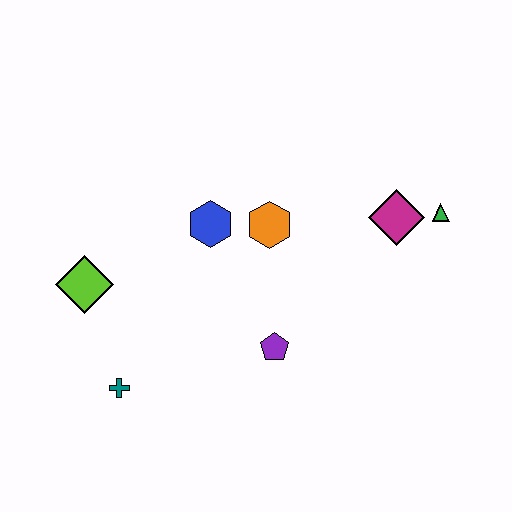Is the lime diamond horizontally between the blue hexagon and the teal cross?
No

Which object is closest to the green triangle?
The magenta diamond is closest to the green triangle.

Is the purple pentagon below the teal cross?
No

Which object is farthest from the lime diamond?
The green triangle is farthest from the lime diamond.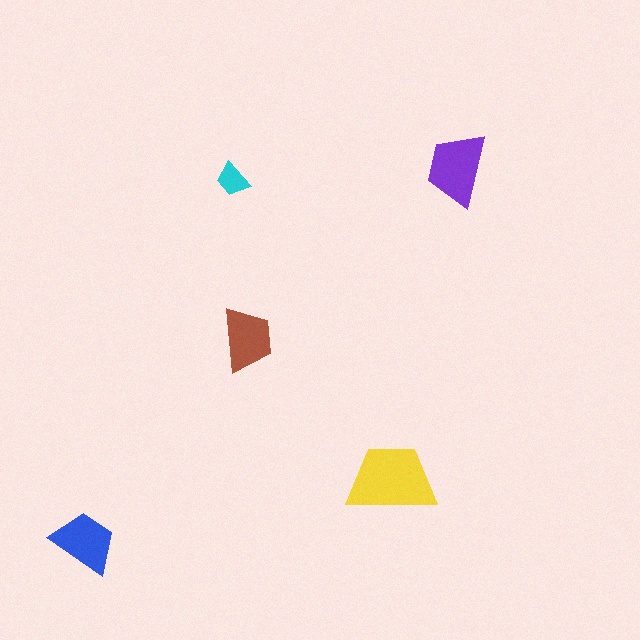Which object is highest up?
The purple trapezoid is topmost.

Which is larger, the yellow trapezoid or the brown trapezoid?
The yellow one.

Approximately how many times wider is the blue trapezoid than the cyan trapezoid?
About 2 times wider.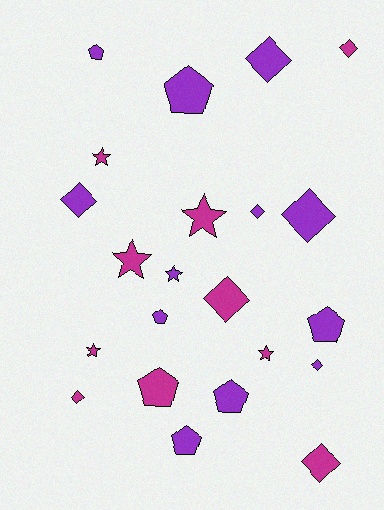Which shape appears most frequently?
Diamond, with 9 objects.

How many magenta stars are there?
There are 5 magenta stars.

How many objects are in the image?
There are 22 objects.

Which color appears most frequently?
Purple, with 12 objects.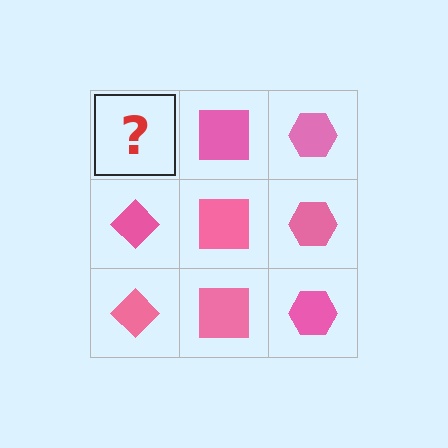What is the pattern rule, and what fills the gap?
The rule is that each column has a consistent shape. The gap should be filled with a pink diamond.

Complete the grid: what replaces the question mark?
The question mark should be replaced with a pink diamond.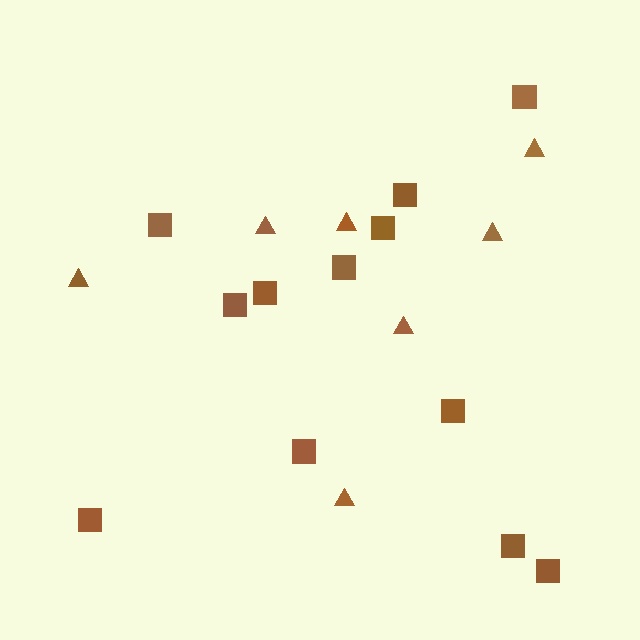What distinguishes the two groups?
There are 2 groups: one group of triangles (7) and one group of squares (12).